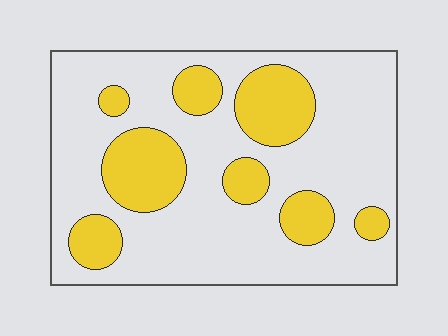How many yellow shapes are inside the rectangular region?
8.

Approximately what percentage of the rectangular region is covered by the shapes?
Approximately 25%.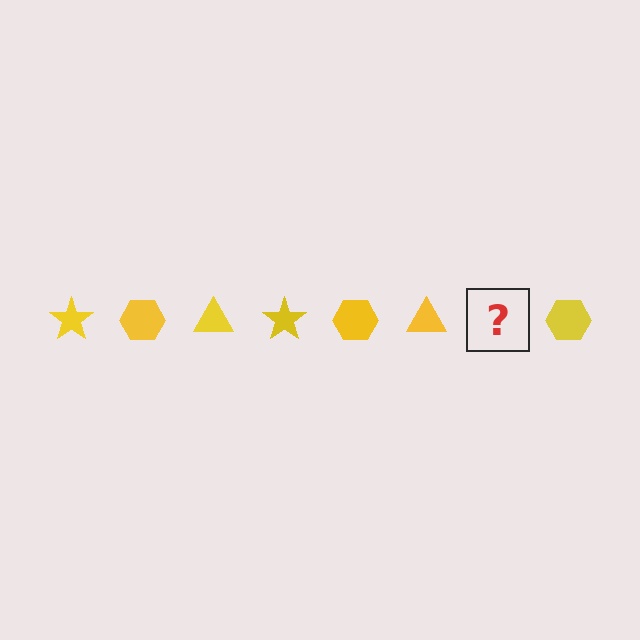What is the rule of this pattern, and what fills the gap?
The rule is that the pattern cycles through star, hexagon, triangle shapes in yellow. The gap should be filled with a yellow star.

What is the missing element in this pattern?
The missing element is a yellow star.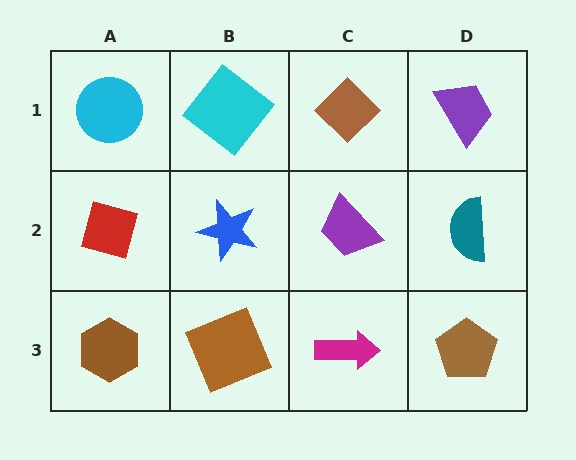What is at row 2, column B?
A blue star.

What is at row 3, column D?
A brown pentagon.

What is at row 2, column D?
A teal semicircle.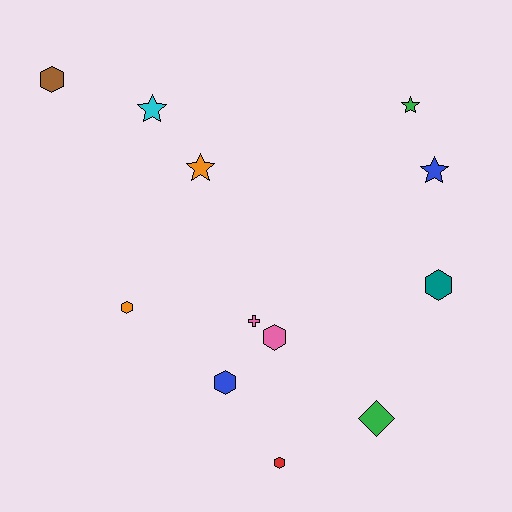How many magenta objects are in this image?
There are no magenta objects.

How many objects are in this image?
There are 12 objects.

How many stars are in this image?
There are 4 stars.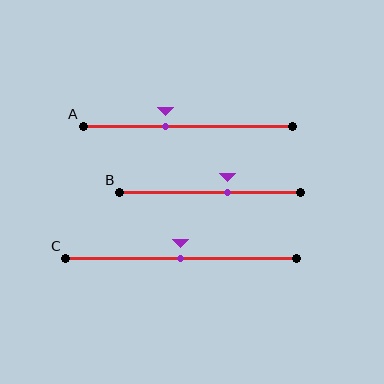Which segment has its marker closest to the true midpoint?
Segment C has its marker closest to the true midpoint.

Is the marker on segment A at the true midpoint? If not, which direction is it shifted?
No, the marker on segment A is shifted to the left by about 11% of the segment length.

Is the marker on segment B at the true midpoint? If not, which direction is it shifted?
No, the marker on segment B is shifted to the right by about 9% of the segment length.